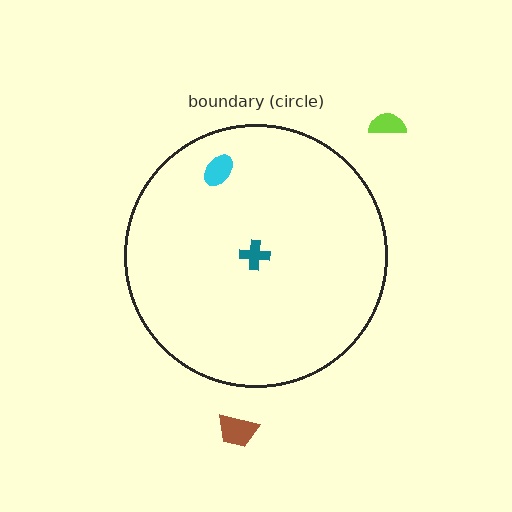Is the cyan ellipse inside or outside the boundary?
Inside.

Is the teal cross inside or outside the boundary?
Inside.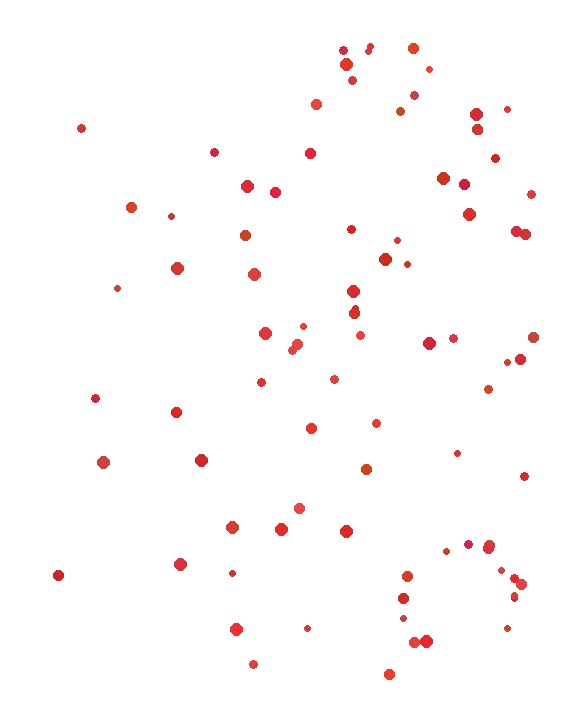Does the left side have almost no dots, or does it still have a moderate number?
Still a moderate number, just noticeably fewer than the right.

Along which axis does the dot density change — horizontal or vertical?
Horizontal.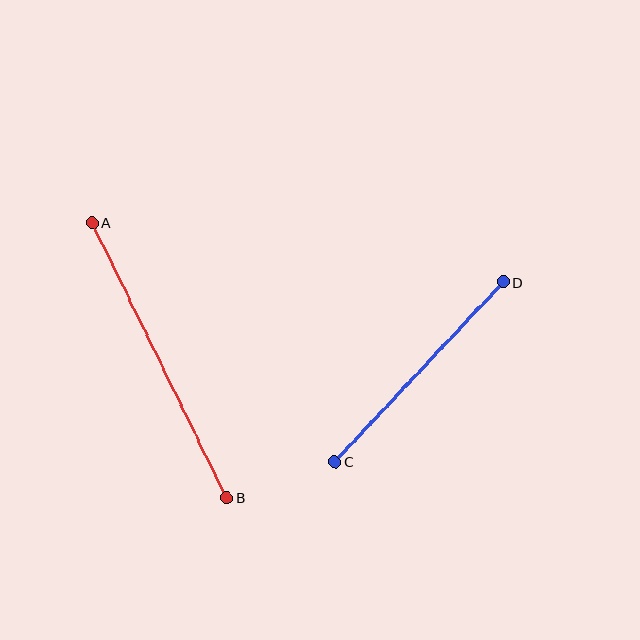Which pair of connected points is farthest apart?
Points A and B are farthest apart.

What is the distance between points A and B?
The distance is approximately 306 pixels.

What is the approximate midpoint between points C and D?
The midpoint is at approximately (419, 372) pixels.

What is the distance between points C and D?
The distance is approximately 246 pixels.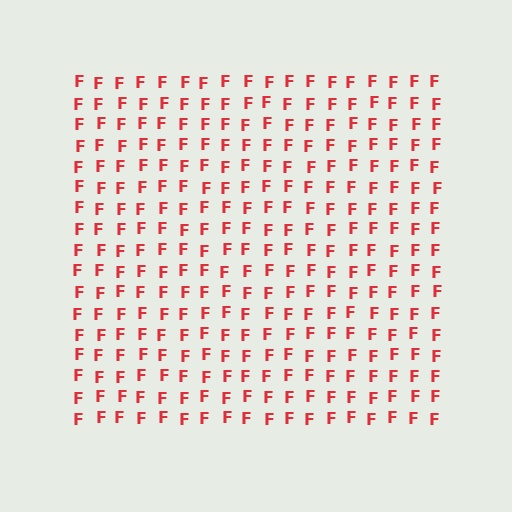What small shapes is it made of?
It is made of small letter F's.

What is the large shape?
The large shape is a square.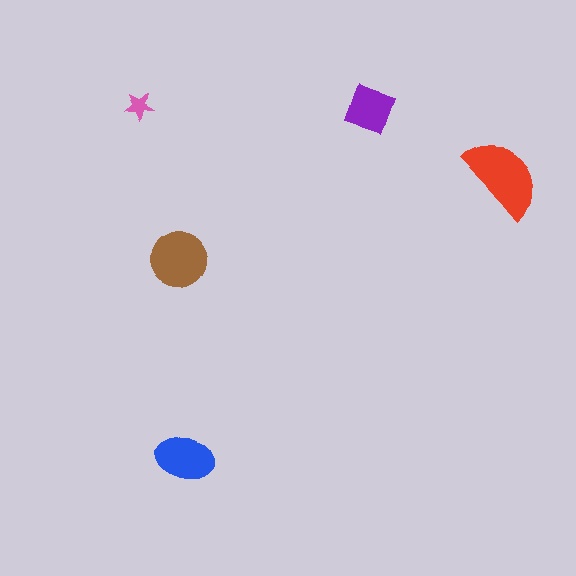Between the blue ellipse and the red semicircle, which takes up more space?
The red semicircle.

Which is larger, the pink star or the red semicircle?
The red semicircle.